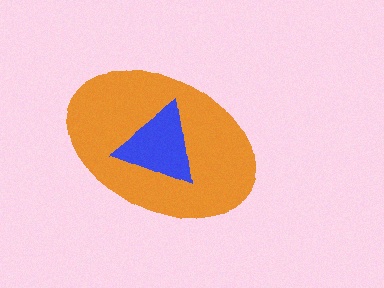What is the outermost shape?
The orange ellipse.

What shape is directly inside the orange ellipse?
The blue triangle.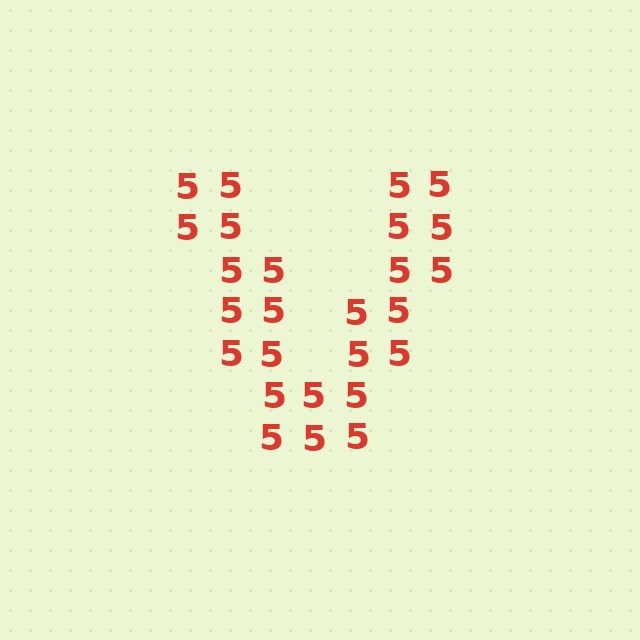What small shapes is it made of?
It is made of small digit 5's.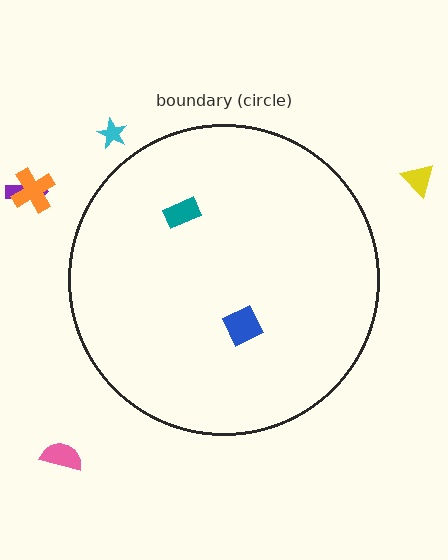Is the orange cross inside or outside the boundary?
Outside.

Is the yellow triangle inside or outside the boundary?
Outside.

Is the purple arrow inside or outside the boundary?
Outside.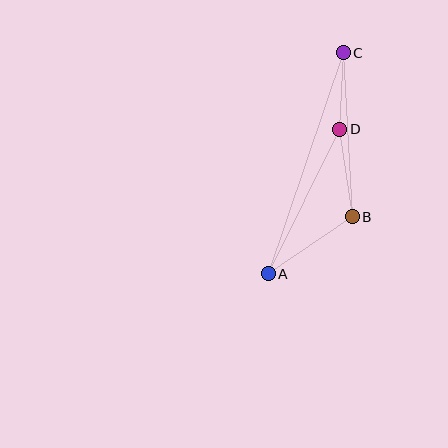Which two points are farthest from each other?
Points A and C are farthest from each other.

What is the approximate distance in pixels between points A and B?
The distance between A and B is approximately 102 pixels.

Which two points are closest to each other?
Points C and D are closest to each other.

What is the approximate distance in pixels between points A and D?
The distance between A and D is approximately 161 pixels.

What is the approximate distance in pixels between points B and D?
The distance between B and D is approximately 88 pixels.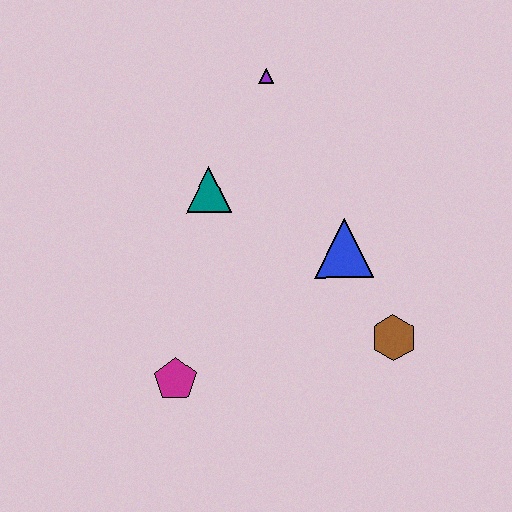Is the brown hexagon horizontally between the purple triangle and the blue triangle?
No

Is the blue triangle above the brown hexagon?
Yes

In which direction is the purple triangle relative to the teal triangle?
The purple triangle is above the teal triangle.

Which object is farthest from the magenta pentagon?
The purple triangle is farthest from the magenta pentagon.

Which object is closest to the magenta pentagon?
The teal triangle is closest to the magenta pentagon.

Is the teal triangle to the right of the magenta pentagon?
Yes